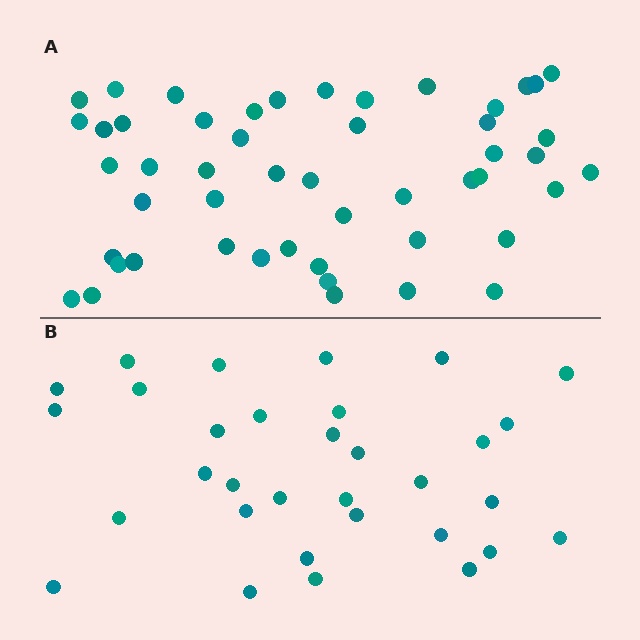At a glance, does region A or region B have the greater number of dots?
Region A (the top region) has more dots.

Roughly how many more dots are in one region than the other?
Region A has approximately 20 more dots than region B.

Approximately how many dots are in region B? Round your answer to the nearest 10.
About 30 dots. (The exact count is 32, which rounds to 30.)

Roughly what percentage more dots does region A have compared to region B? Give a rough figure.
About 55% more.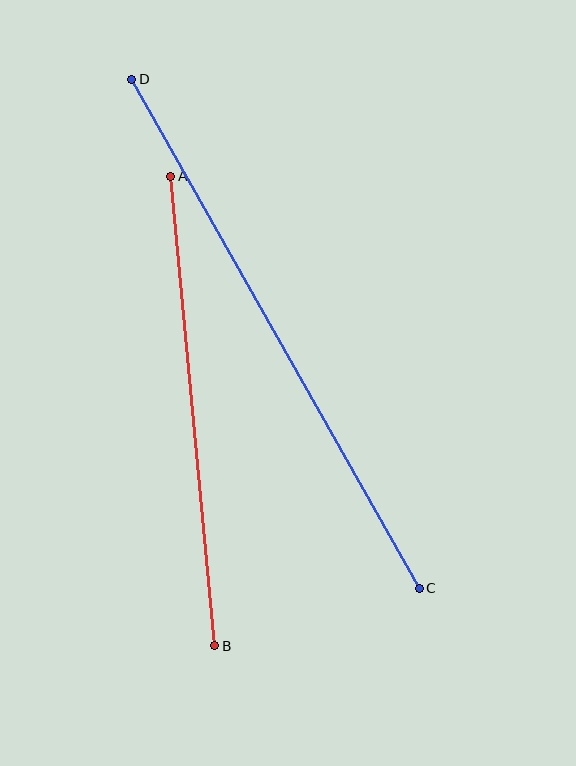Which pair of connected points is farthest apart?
Points C and D are farthest apart.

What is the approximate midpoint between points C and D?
The midpoint is at approximately (275, 334) pixels.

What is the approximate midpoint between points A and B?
The midpoint is at approximately (193, 411) pixels.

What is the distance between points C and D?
The distance is approximately 585 pixels.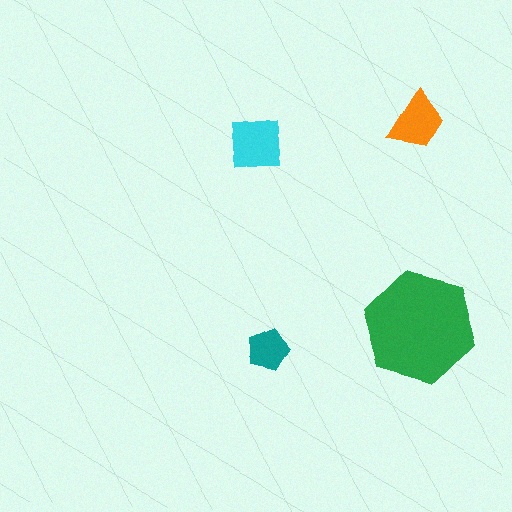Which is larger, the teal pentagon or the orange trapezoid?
The orange trapezoid.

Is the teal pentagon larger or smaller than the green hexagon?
Smaller.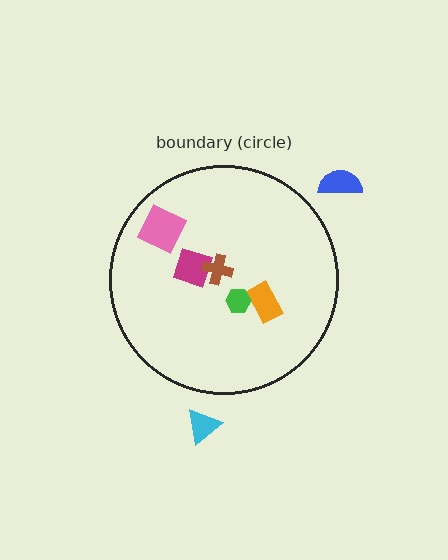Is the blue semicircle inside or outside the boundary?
Outside.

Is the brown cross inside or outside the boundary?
Inside.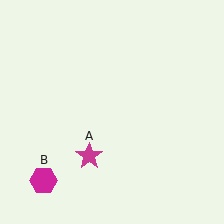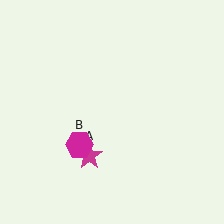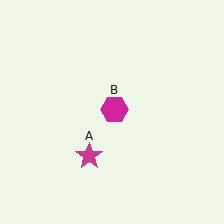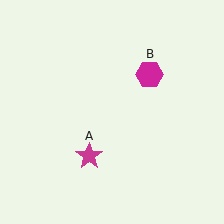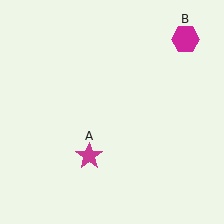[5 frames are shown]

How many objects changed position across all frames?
1 object changed position: magenta hexagon (object B).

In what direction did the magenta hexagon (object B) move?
The magenta hexagon (object B) moved up and to the right.